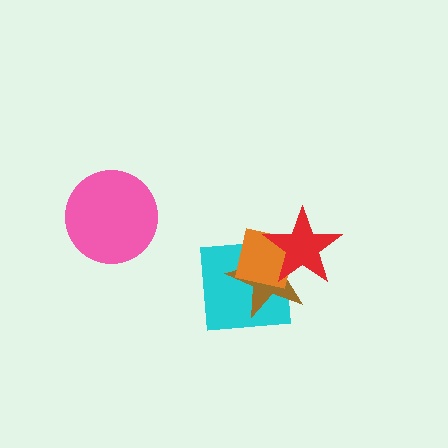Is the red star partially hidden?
No, no other shape covers it.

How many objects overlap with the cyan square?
3 objects overlap with the cyan square.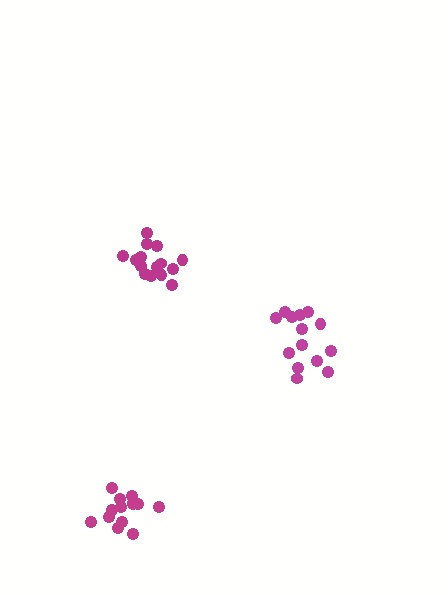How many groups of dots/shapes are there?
There are 3 groups.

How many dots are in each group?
Group 1: 16 dots, Group 2: 14 dots, Group 3: 14 dots (44 total).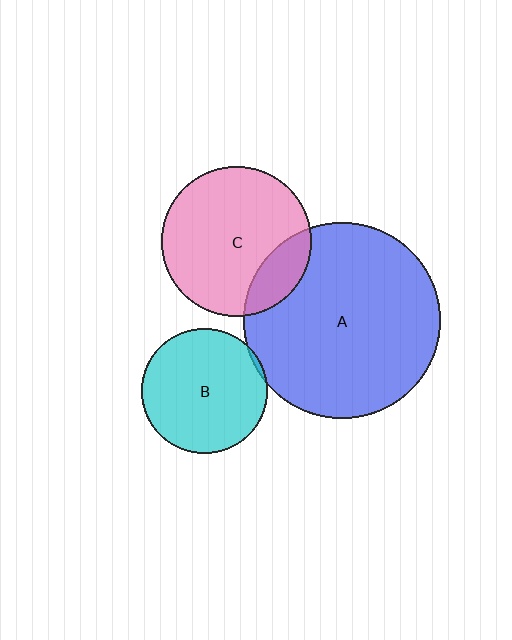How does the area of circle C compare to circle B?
Approximately 1.4 times.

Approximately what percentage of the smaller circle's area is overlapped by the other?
Approximately 5%.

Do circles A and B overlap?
Yes.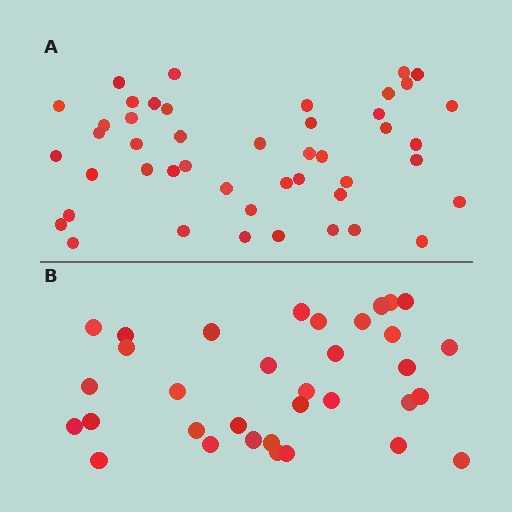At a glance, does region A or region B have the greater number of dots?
Region A (the top region) has more dots.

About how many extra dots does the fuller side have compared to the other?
Region A has roughly 12 or so more dots than region B.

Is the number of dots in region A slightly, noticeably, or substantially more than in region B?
Region A has noticeably more, but not dramatically so. The ratio is roughly 1.4 to 1.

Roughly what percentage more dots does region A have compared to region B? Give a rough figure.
About 35% more.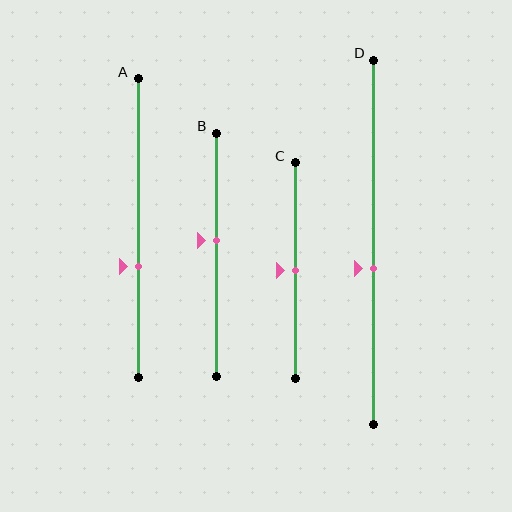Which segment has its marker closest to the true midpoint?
Segment C has its marker closest to the true midpoint.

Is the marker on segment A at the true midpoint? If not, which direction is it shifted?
No, the marker on segment A is shifted downward by about 13% of the segment length.